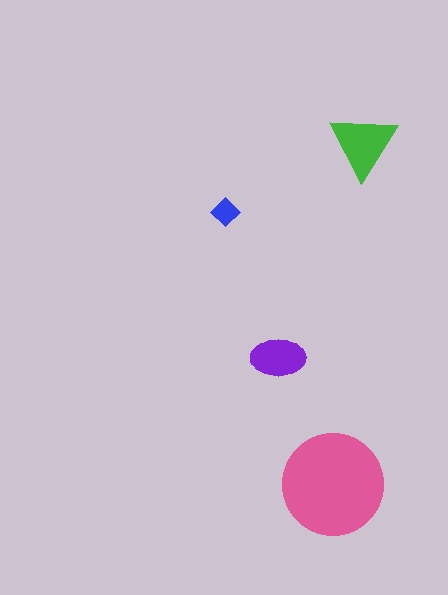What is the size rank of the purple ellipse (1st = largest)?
3rd.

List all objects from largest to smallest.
The pink circle, the green triangle, the purple ellipse, the blue diamond.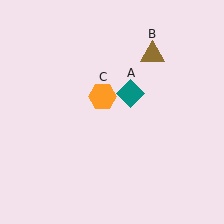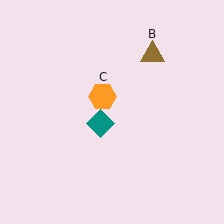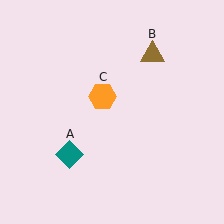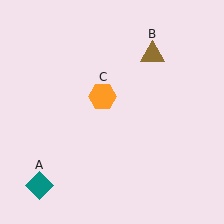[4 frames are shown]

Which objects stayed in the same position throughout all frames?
Brown triangle (object B) and orange hexagon (object C) remained stationary.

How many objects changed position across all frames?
1 object changed position: teal diamond (object A).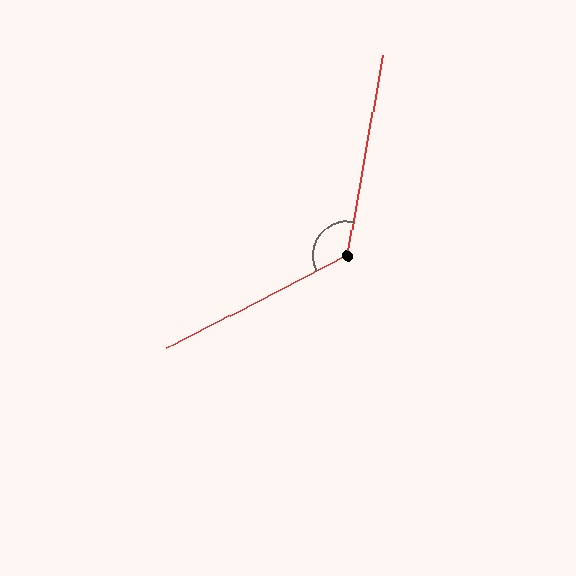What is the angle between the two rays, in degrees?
Approximately 127 degrees.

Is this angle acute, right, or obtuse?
It is obtuse.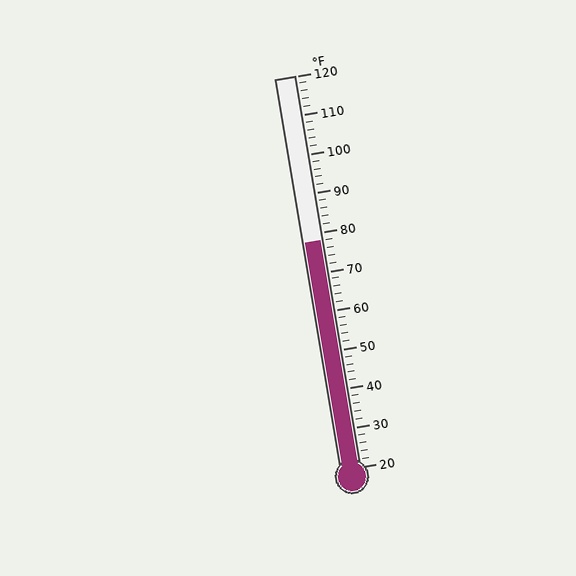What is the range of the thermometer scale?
The thermometer scale ranges from 20°F to 120°F.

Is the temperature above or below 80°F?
The temperature is below 80°F.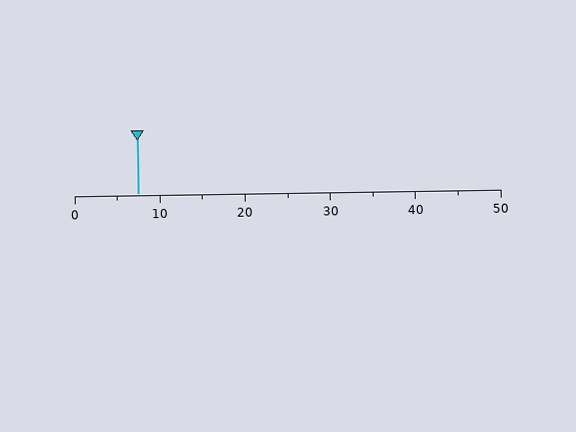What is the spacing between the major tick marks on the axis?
The major ticks are spaced 10 apart.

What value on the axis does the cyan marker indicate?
The marker indicates approximately 7.5.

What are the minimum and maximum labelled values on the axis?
The axis runs from 0 to 50.